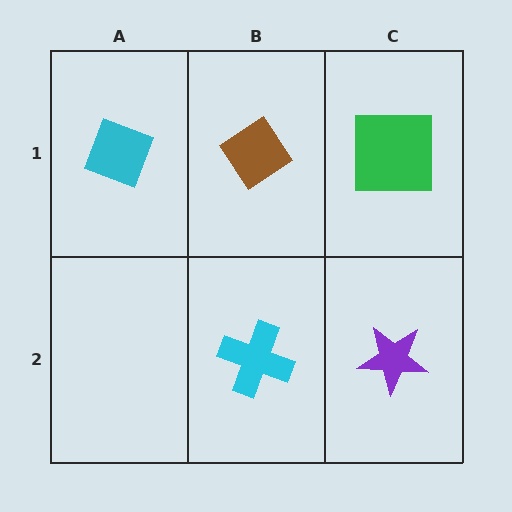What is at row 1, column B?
A brown diamond.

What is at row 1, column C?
A green square.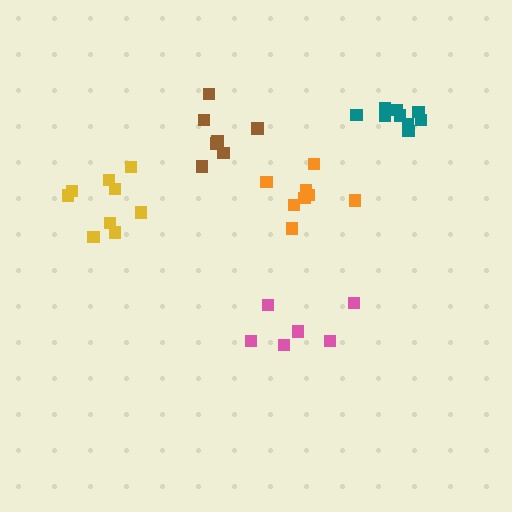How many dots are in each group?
Group 1: 7 dots, Group 2: 9 dots, Group 3: 7 dots, Group 4: 8 dots, Group 5: 9 dots (40 total).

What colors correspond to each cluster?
The clusters are colored: brown, teal, pink, orange, yellow.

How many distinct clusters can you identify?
There are 5 distinct clusters.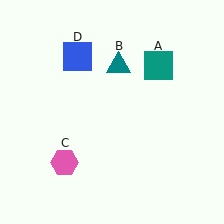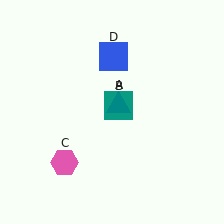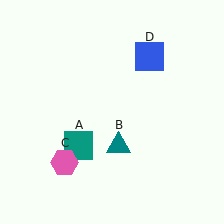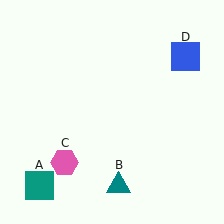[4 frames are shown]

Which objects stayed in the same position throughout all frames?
Pink hexagon (object C) remained stationary.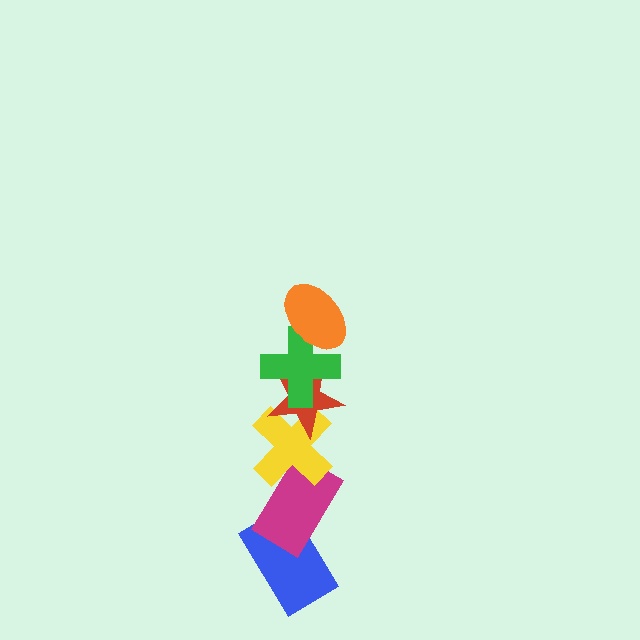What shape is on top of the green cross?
The orange ellipse is on top of the green cross.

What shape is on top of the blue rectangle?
The magenta rectangle is on top of the blue rectangle.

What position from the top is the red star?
The red star is 3rd from the top.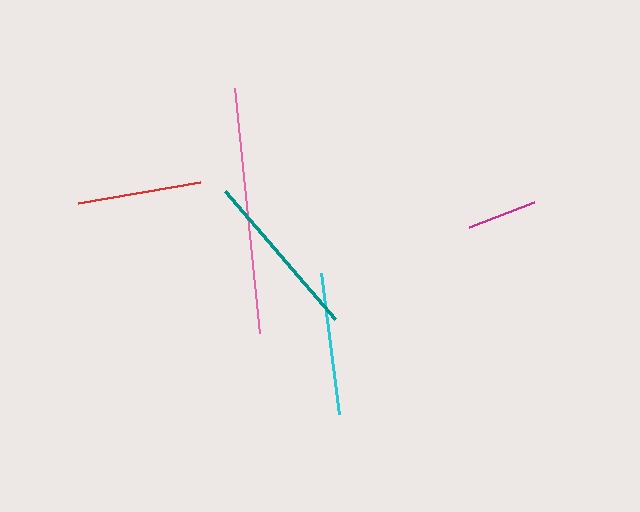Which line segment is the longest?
The pink line is the longest at approximately 246 pixels.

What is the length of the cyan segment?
The cyan segment is approximately 142 pixels long.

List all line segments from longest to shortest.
From longest to shortest: pink, teal, cyan, red, magenta.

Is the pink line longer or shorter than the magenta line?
The pink line is longer than the magenta line.